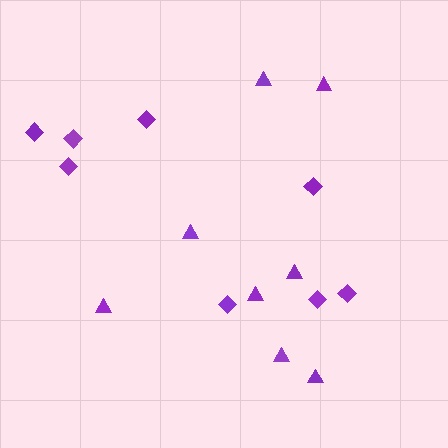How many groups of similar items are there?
There are 2 groups: one group of diamonds (8) and one group of triangles (8).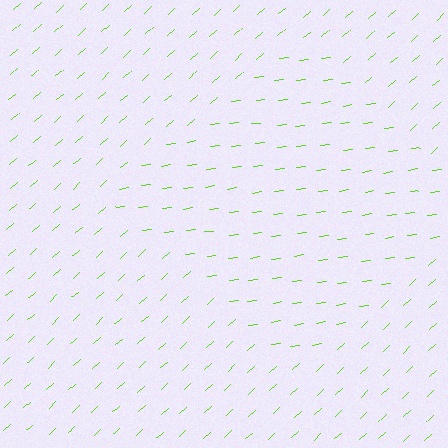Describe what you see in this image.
The image is filled with small lime line segments. A diamond region in the image has lines oriented differently from the surrounding lines, creating a visible texture boundary.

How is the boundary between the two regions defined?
The boundary is defined purely by a change in line orientation (approximately 34 degrees difference). All lines are the same color and thickness.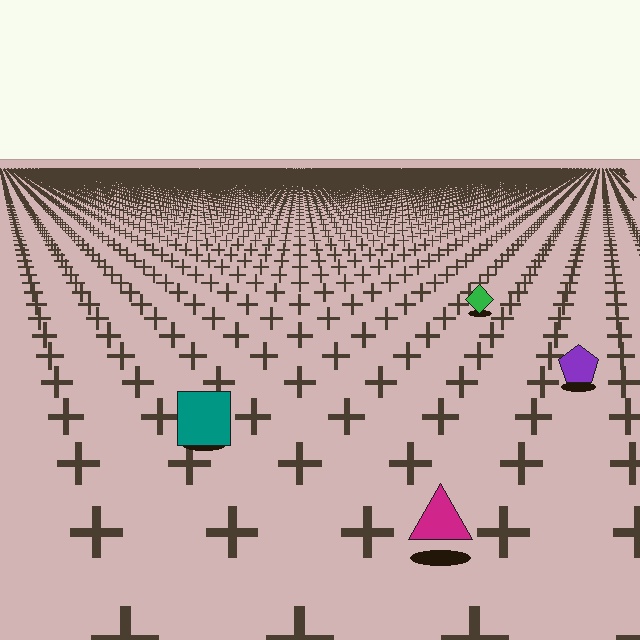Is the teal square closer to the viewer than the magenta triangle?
No. The magenta triangle is closer — you can tell from the texture gradient: the ground texture is coarser near it.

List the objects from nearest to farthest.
From nearest to farthest: the magenta triangle, the teal square, the purple pentagon, the green diamond.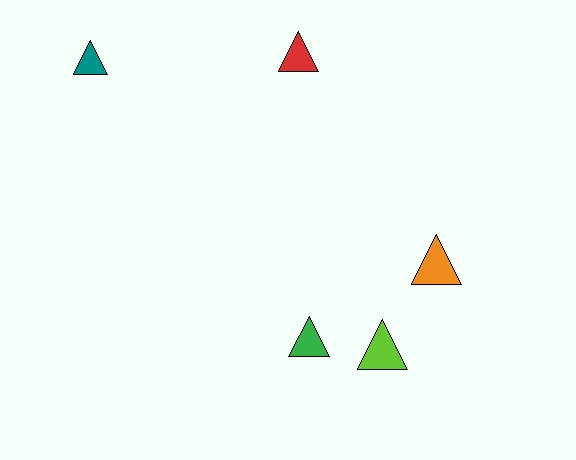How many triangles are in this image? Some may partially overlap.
There are 5 triangles.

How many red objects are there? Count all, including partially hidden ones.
There is 1 red object.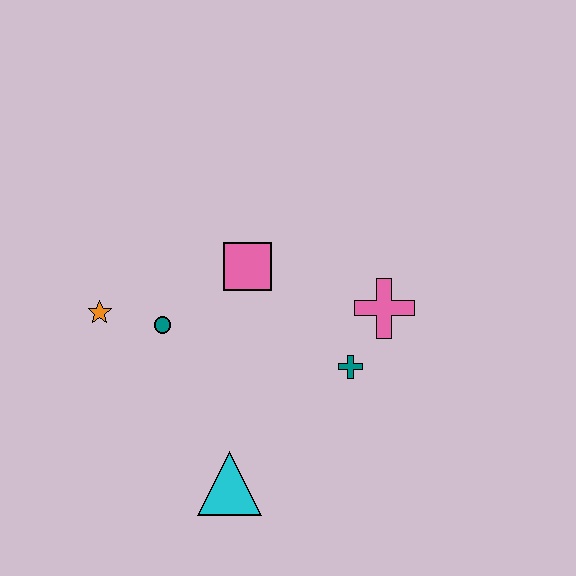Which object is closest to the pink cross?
The teal cross is closest to the pink cross.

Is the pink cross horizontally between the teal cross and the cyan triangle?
No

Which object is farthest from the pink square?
The cyan triangle is farthest from the pink square.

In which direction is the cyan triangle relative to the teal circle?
The cyan triangle is below the teal circle.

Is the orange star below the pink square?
Yes